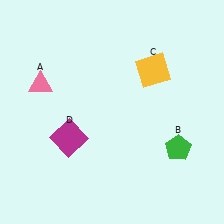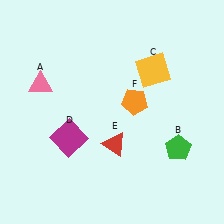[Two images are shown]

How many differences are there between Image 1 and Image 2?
There are 2 differences between the two images.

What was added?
A red triangle (E), an orange pentagon (F) were added in Image 2.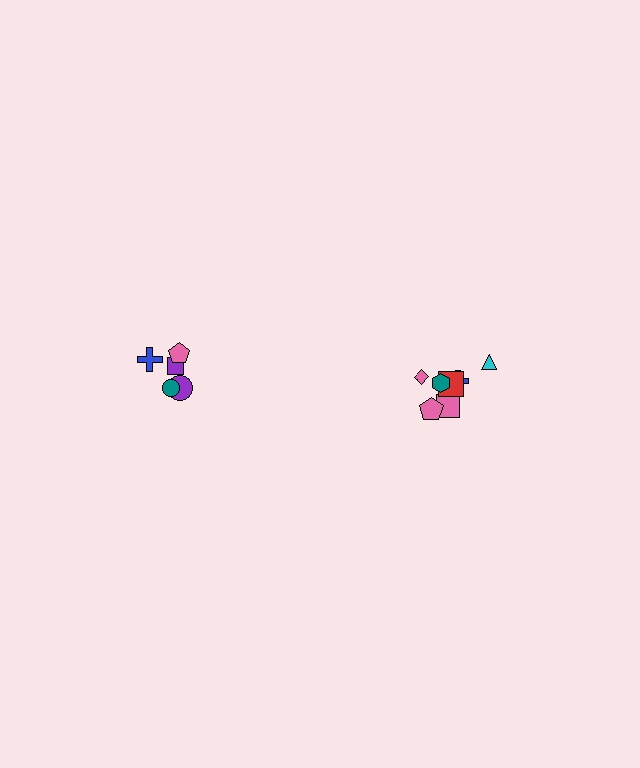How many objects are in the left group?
There are 5 objects.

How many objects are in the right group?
There are 7 objects.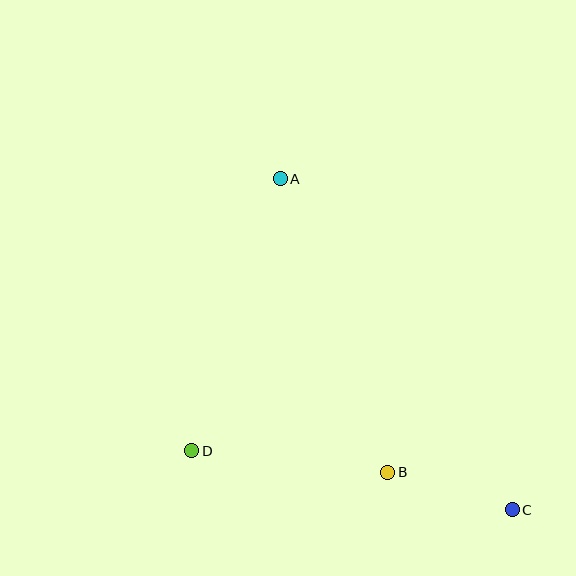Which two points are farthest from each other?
Points A and C are farthest from each other.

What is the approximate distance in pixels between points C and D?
The distance between C and D is approximately 326 pixels.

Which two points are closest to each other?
Points B and C are closest to each other.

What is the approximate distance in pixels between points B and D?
The distance between B and D is approximately 197 pixels.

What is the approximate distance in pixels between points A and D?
The distance between A and D is approximately 286 pixels.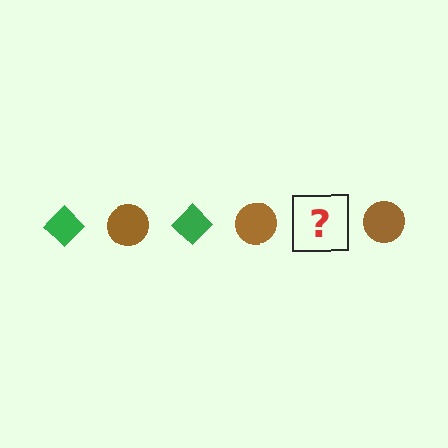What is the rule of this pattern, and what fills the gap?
The rule is that the pattern alternates between green diamond and brown circle. The gap should be filled with a green diamond.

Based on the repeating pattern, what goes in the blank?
The blank should be a green diamond.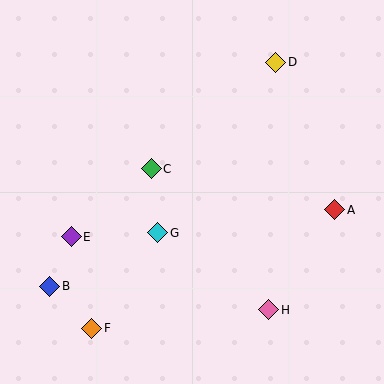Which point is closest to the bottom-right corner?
Point H is closest to the bottom-right corner.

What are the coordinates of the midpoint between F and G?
The midpoint between F and G is at (125, 281).